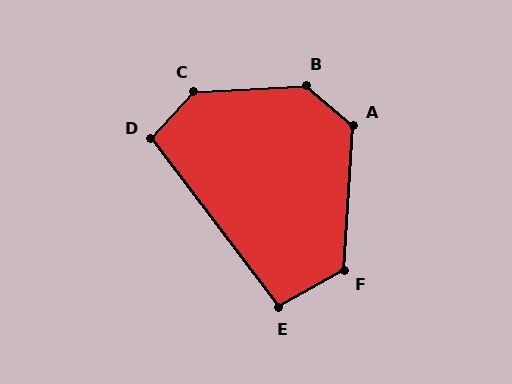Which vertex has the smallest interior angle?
E, at approximately 97 degrees.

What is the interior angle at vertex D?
Approximately 100 degrees (obtuse).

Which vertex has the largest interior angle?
B, at approximately 136 degrees.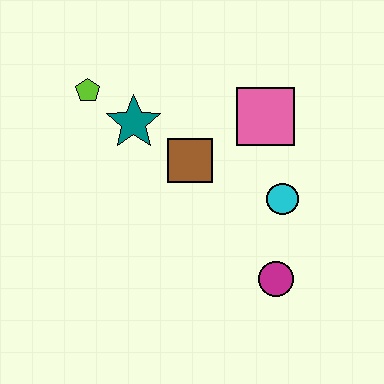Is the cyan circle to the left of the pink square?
No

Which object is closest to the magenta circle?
The cyan circle is closest to the magenta circle.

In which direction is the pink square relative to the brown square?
The pink square is to the right of the brown square.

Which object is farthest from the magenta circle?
The lime pentagon is farthest from the magenta circle.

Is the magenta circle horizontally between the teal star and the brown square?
No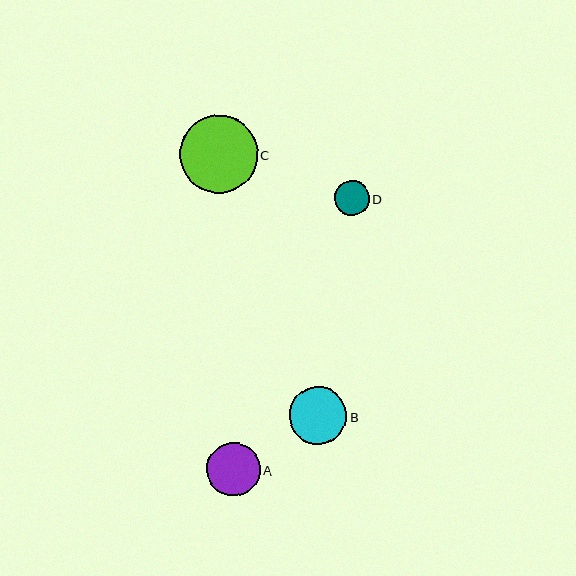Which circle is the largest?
Circle C is the largest with a size of approximately 78 pixels.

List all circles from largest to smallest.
From largest to smallest: C, B, A, D.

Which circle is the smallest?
Circle D is the smallest with a size of approximately 35 pixels.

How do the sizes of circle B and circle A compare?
Circle B and circle A are approximately the same size.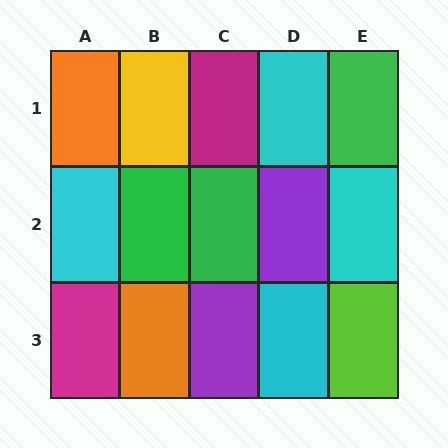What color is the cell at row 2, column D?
Purple.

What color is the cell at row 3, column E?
Lime.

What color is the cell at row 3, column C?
Purple.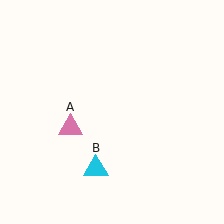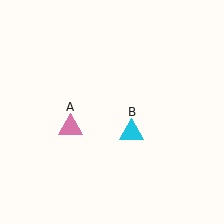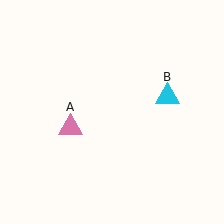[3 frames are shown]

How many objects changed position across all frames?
1 object changed position: cyan triangle (object B).